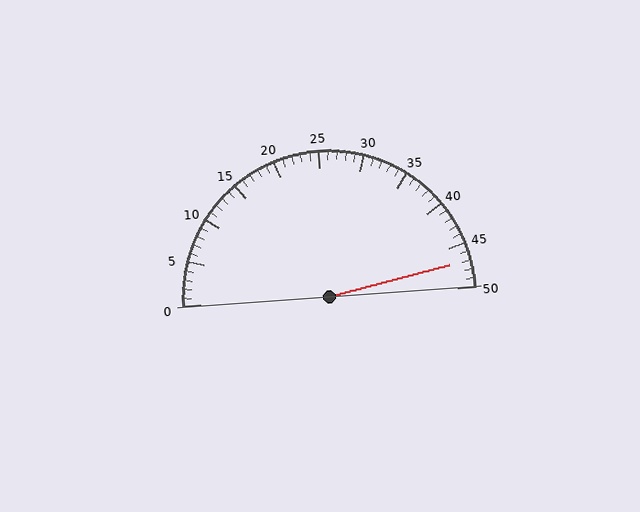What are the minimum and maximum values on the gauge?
The gauge ranges from 0 to 50.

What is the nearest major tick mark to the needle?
The nearest major tick mark is 45.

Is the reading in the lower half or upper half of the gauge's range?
The reading is in the upper half of the range (0 to 50).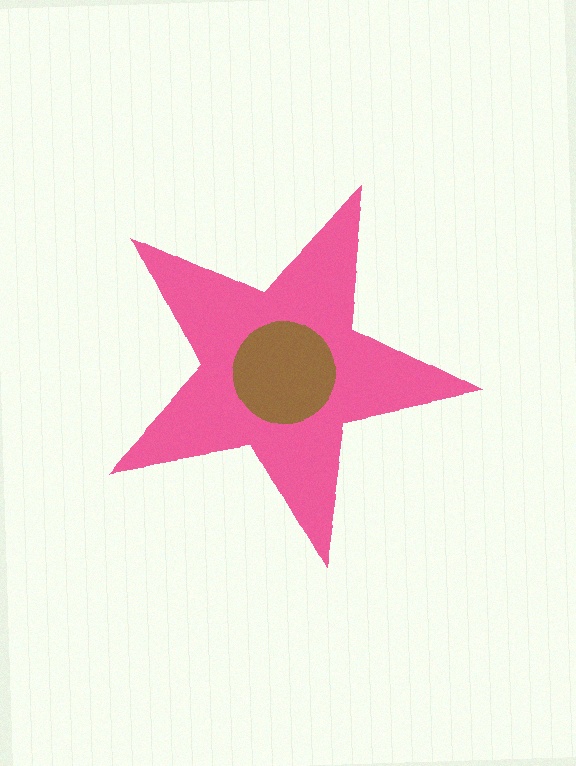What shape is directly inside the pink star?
The brown circle.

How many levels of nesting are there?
2.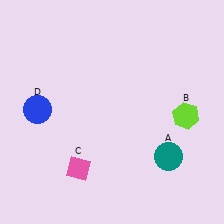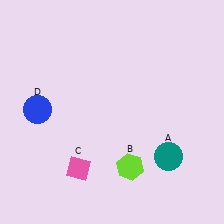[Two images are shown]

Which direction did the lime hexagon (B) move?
The lime hexagon (B) moved left.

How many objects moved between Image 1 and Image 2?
1 object moved between the two images.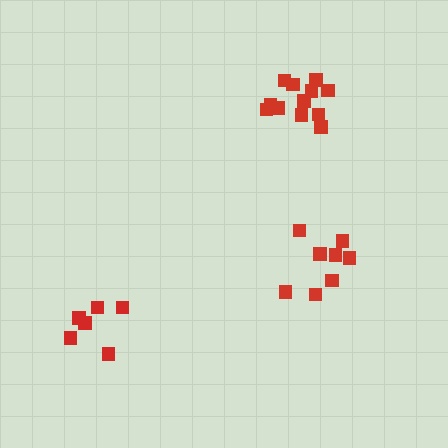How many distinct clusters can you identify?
There are 3 distinct clusters.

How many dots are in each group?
Group 1: 8 dots, Group 2: 12 dots, Group 3: 6 dots (26 total).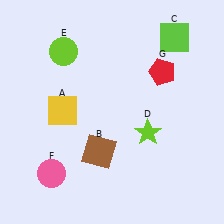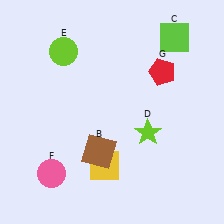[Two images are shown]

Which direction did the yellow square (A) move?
The yellow square (A) moved down.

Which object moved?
The yellow square (A) moved down.